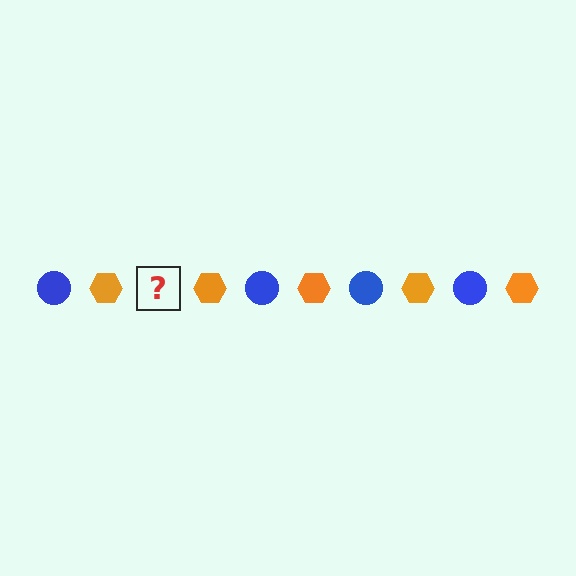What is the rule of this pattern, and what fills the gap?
The rule is that the pattern alternates between blue circle and orange hexagon. The gap should be filled with a blue circle.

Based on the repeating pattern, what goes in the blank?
The blank should be a blue circle.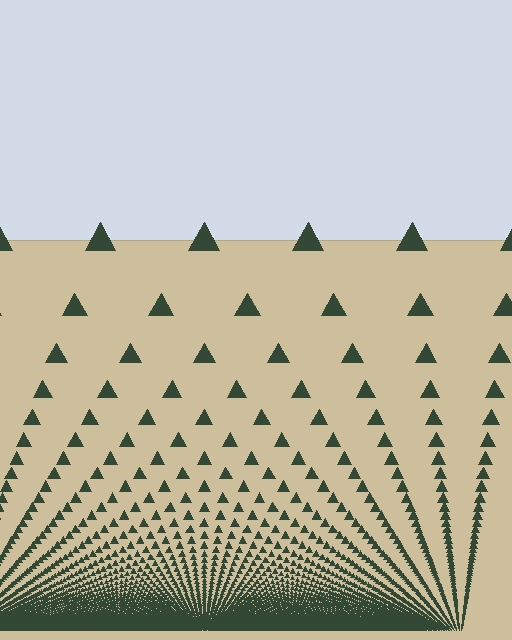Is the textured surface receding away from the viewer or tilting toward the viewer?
The surface appears to tilt toward the viewer. Texture elements get larger and sparser toward the top.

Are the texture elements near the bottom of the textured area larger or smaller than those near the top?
Smaller. The gradient is inverted — elements near the bottom are smaller and denser.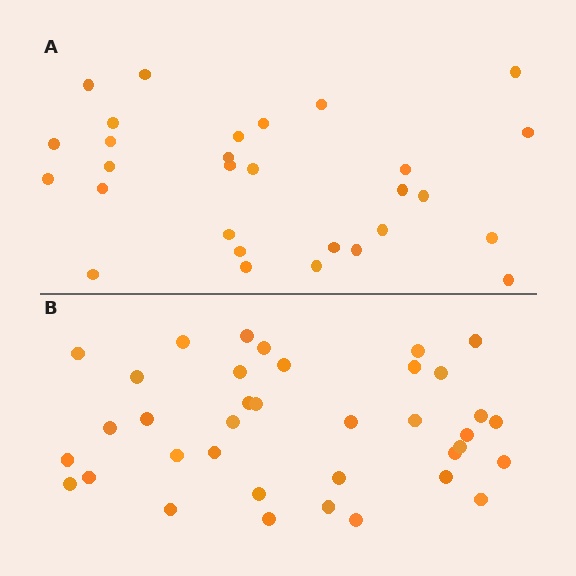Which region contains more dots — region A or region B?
Region B (the bottom region) has more dots.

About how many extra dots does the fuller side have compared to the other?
Region B has roughly 8 or so more dots than region A.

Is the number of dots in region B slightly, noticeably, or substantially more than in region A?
Region B has noticeably more, but not dramatically so. The ratio is roughly 1.3 to 1.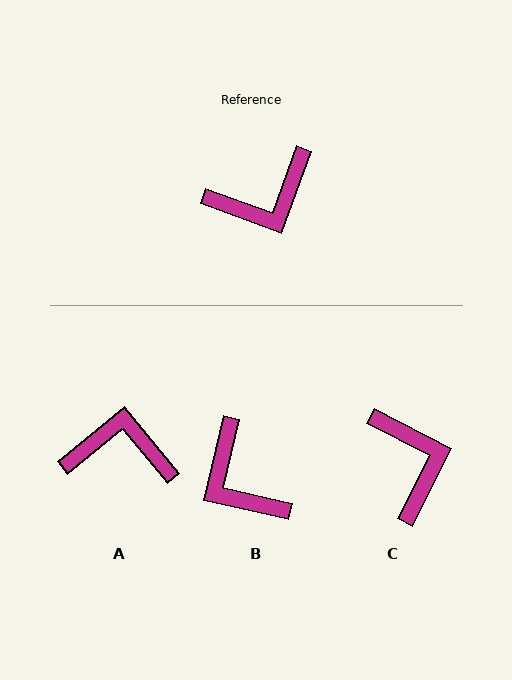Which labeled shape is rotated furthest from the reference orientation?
A, about 150 degrees away.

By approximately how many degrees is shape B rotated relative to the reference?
Approximately 83 degrees clockwise.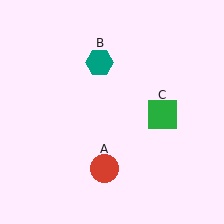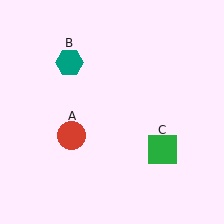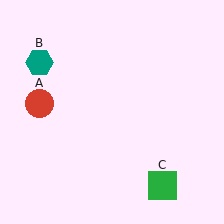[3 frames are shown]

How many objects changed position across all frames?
3 objects changed position: red circle (object A), teal hexagon (object B), green square (object C).